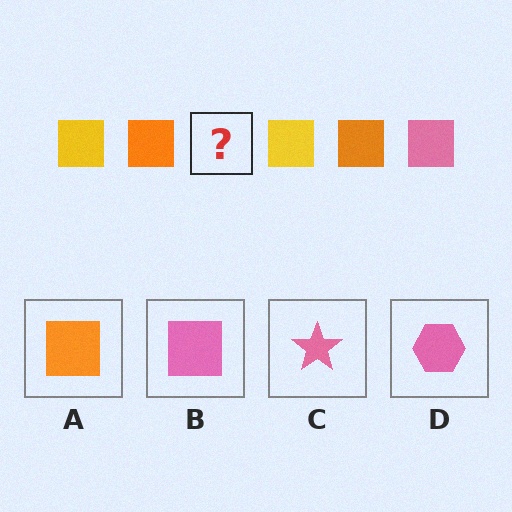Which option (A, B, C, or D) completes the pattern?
B.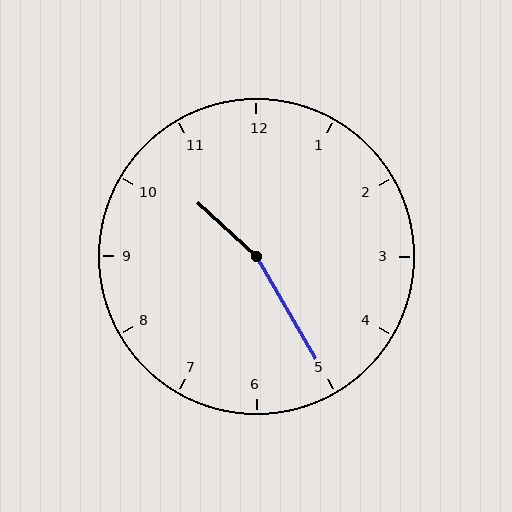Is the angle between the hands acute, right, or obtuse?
It is obtuse.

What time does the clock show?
10:25.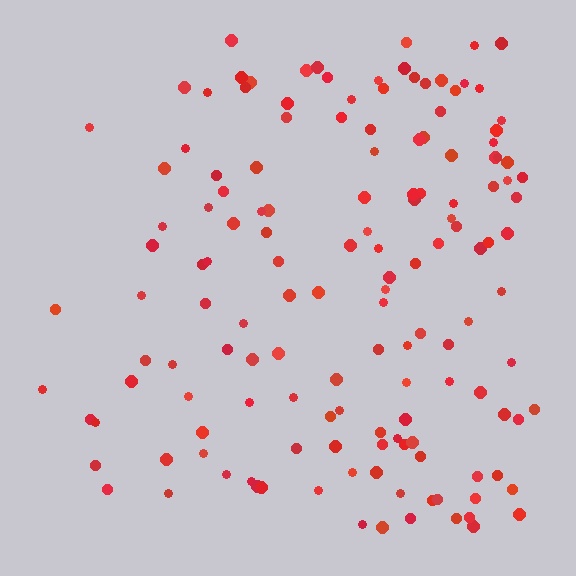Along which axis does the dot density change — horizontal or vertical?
Horizontal.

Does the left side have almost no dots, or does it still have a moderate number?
Still a moderate number, just noticeably fewer than the right.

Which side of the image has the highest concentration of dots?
The right.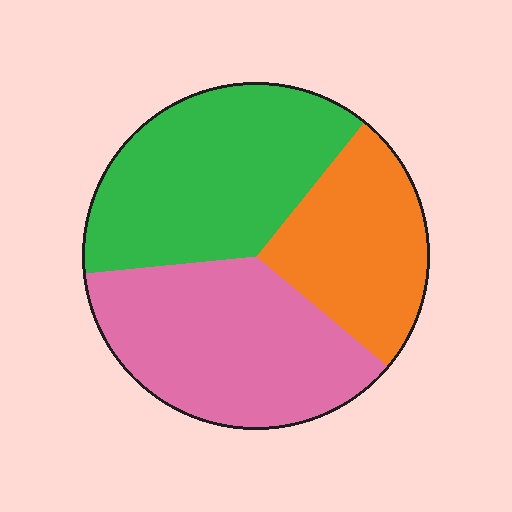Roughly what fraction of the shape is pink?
Pink takes up between a quarter and a half of the shape.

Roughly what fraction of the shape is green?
Green covers 38% of the shape.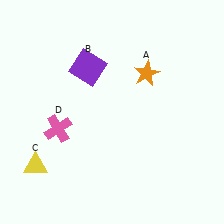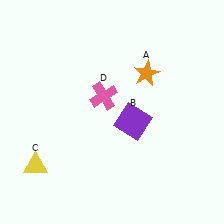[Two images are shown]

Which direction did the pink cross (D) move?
The pink cross (D) moved right.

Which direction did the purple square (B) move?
The purple square (B) moved down.